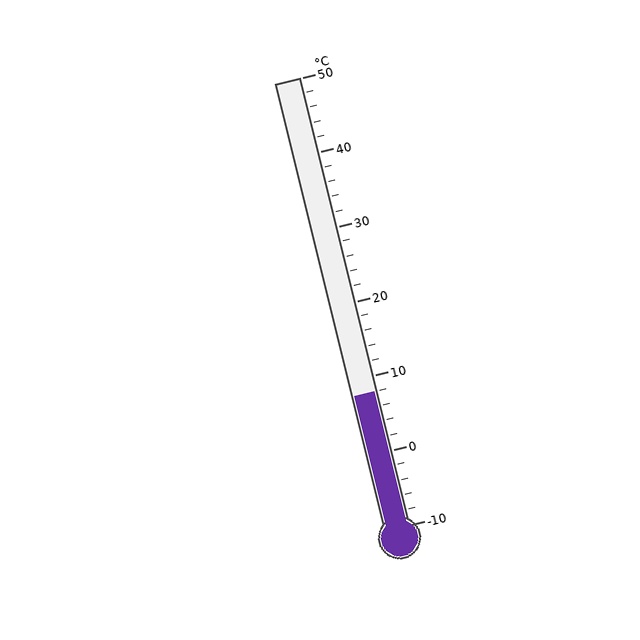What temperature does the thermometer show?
The thermometer shows approximately 8°C.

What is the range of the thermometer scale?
The thermometer scale ranges from -10°C to 50°C.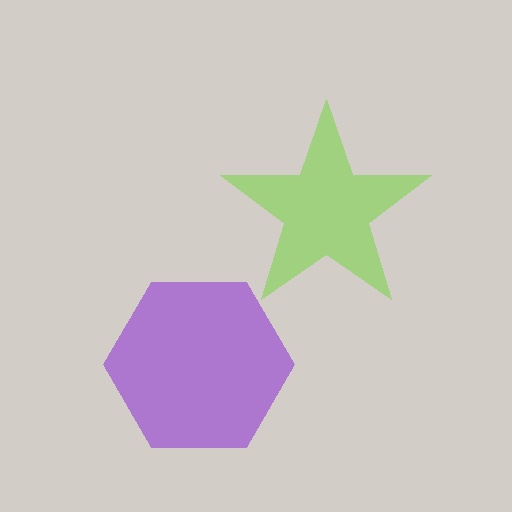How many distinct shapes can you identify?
There are 2 distinct shapes: a lime star, a purple hexagon.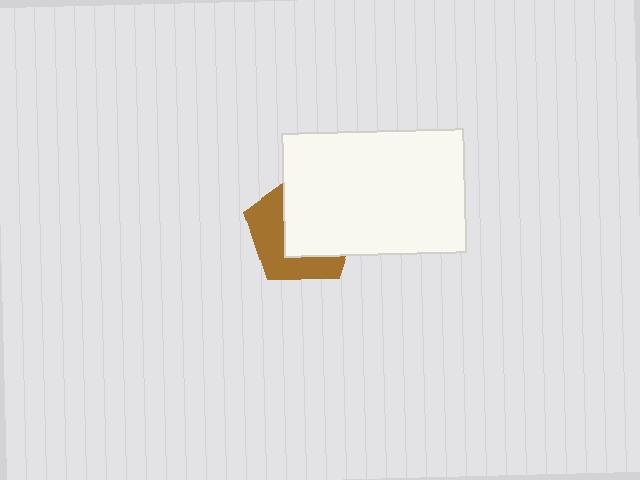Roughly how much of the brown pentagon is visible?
A small part of it is visible (roughly 42%).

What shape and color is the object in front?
The object in front is a white rectangle.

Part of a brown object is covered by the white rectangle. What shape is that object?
It is a pentagon.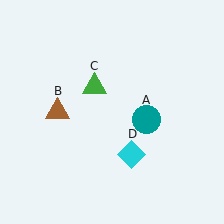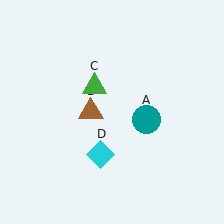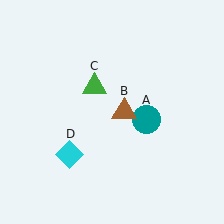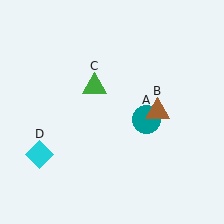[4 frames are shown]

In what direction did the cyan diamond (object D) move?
The cyan diamond (object D) moved left.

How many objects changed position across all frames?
2 objects changed position: brown triangle (object B), cyan diamond (object D).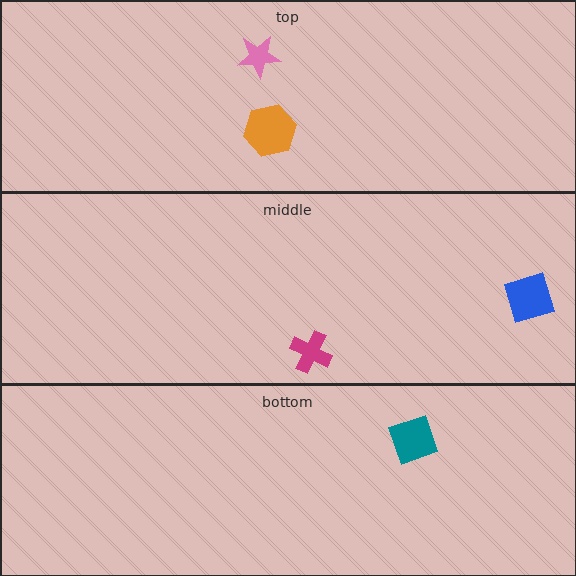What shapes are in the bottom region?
The teal diamond.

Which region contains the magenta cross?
The middle region.